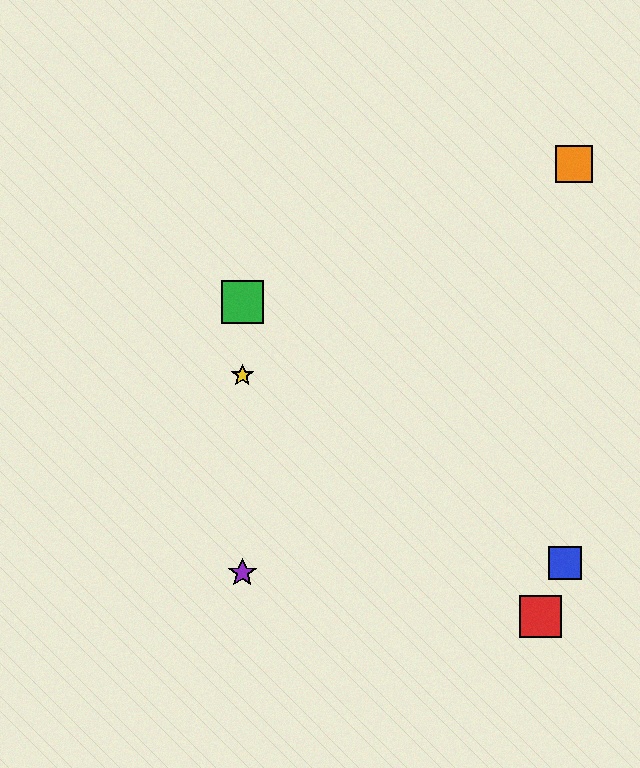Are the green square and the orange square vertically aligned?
No, the green square is at x≈242 and the orange square is at x≈574.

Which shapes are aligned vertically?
The green square, the yellow star, the purple star are aligned vertically.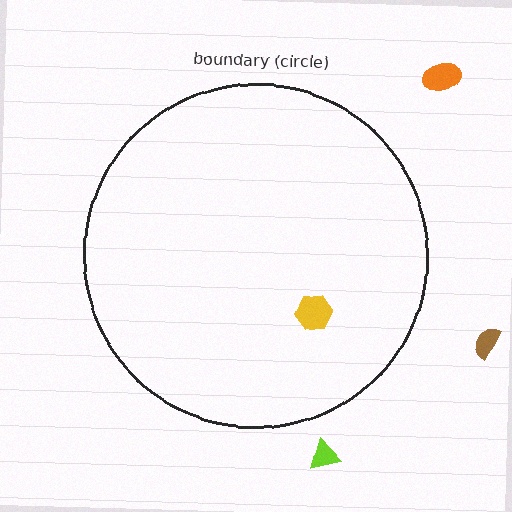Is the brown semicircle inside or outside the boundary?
Outside.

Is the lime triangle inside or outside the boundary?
Outside.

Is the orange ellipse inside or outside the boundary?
Outside.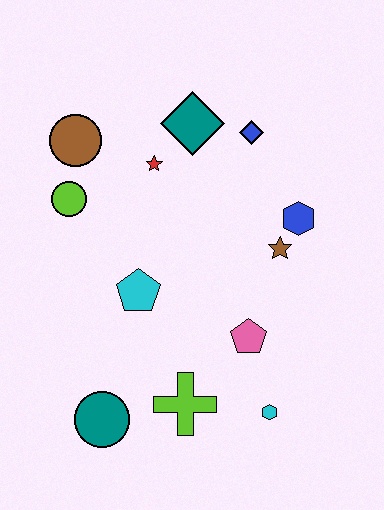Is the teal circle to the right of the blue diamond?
No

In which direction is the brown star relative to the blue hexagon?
The brown star is below the blue hexagon.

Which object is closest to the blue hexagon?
The brown star is closest to the blue hexagon.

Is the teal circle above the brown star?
No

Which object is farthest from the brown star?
The teal circle is farthest from the brown star.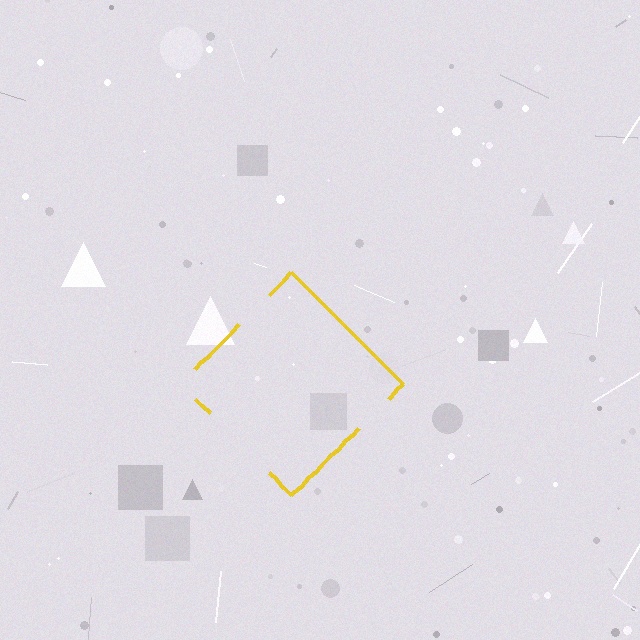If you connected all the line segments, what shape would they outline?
They would outline a diamond.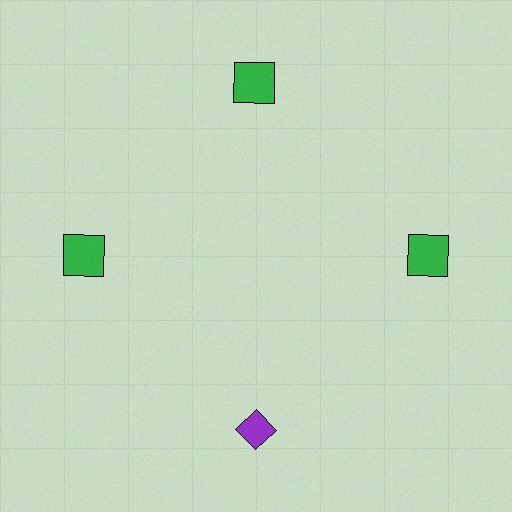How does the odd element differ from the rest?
It differs in both color (purple instead of green) and shape (diamond instead of square).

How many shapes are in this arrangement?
There are 4 shapes arranged in a ring pattern.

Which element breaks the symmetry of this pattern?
The purple diamond at roughly the 6 o'clock position breaks the symmetry. All other shapes are green squares.